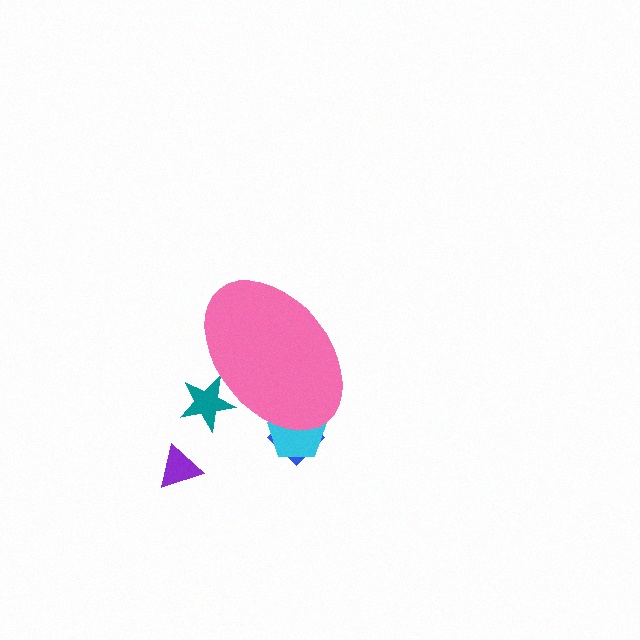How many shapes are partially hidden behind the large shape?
3 shapes are partially hidden.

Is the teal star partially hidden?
Yes, the teal star is partially hidden behind the pink ellipse.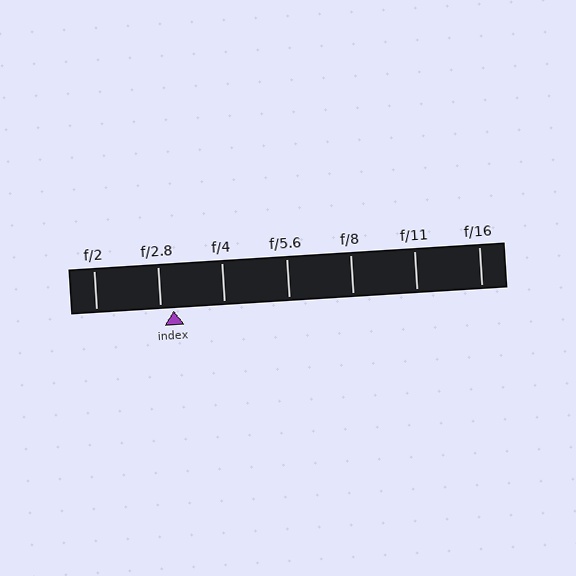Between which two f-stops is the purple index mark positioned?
The index mark is between f/2.8 and f/4.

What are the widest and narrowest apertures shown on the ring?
The widest aperture shown is f/2 and the narrowest is f/16.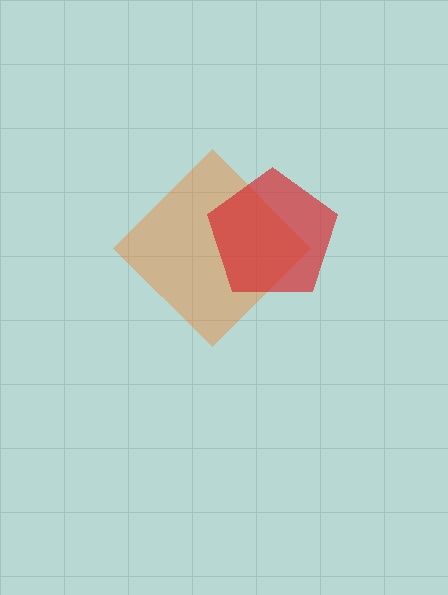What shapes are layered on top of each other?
The layered shapes are: an orange diamond, a red pentagon.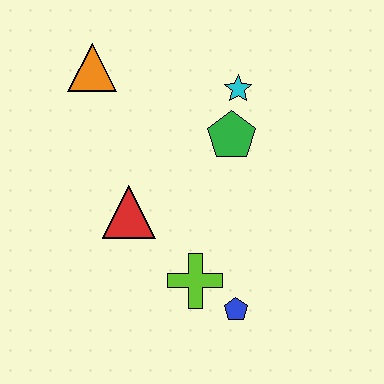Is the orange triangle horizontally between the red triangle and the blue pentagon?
No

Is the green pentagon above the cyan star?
No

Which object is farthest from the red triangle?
The cyan star is farthest from the red triangle.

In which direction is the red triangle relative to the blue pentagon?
The red triangle is to the left of the blue pentagon.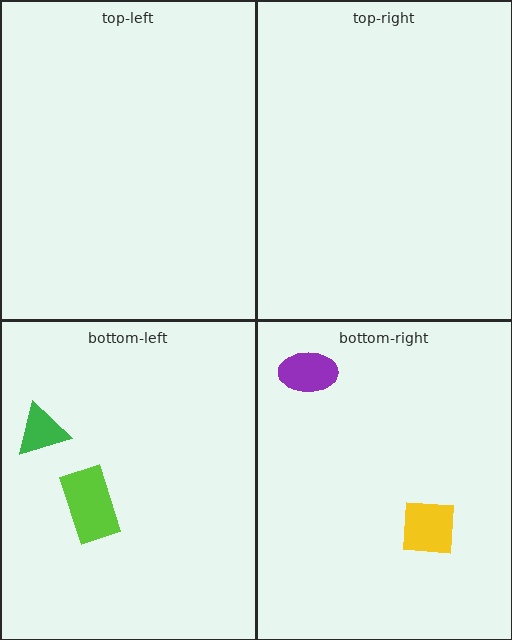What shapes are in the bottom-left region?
The green triangle, the lime rectangle.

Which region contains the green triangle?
The bottom-left region.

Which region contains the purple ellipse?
The bottom-right region.